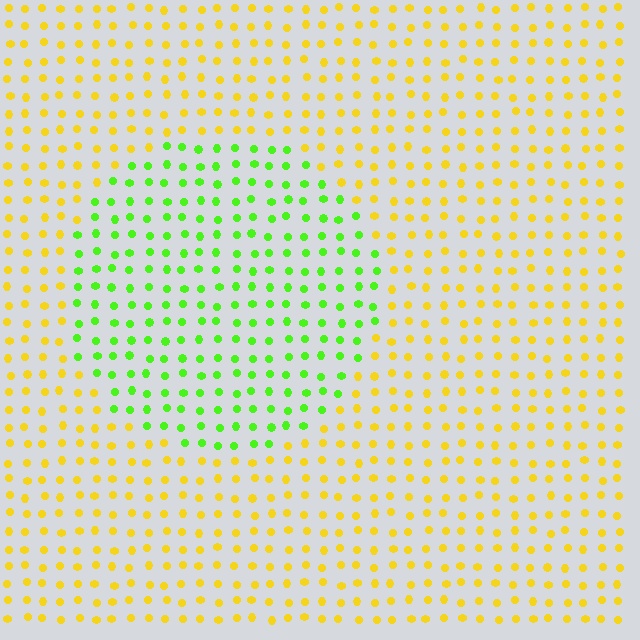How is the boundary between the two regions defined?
The boundary is defined purely by a slight shift in hue (about 56 degrees). Spacing, size, and orientation are identical on both sides.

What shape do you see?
I see a circle.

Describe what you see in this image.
The image is filled with small yellow elements in a uniform arrangement. A circle-shaped region is visible where the elements are tinted to a slightly different hue, forming a subtle color boundary.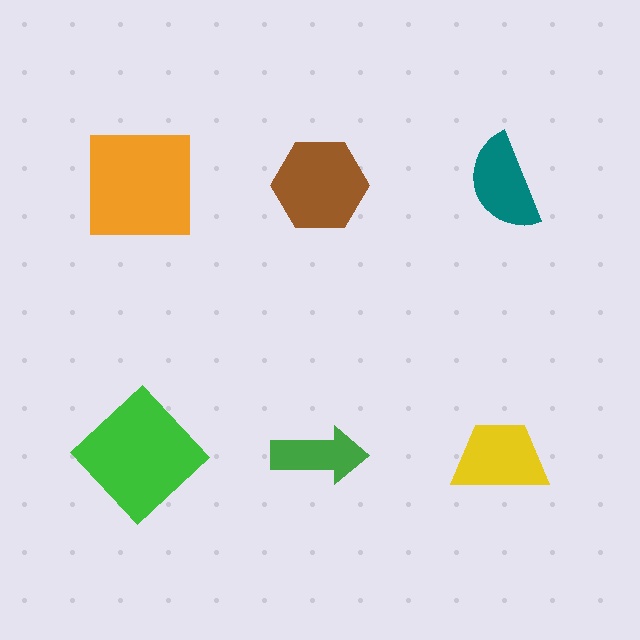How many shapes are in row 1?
3 shapes.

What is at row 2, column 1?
A green diamond.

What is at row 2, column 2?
A green arrow.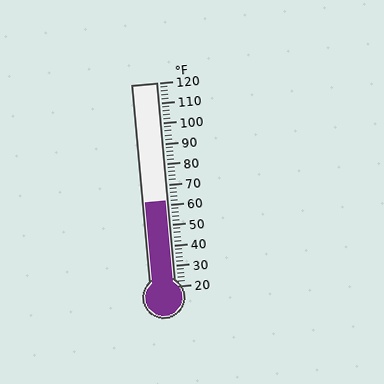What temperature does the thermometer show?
The thermometer shows approximately 62°F.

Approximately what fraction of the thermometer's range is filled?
The thermometer is filled to approximately 40% of its range.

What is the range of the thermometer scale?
The thermometer scale ranges from 20°F to 120°F.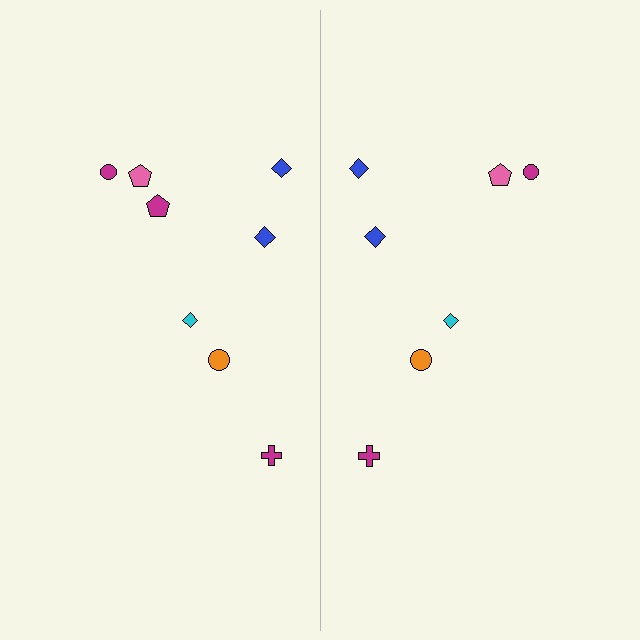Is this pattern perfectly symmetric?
No, the pattern is not perfectly symmetric. A magenta pentagon is missing from the right side.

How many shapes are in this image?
There are 15 shapes in this image.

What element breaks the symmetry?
A magenta pentagon is missing from the right side.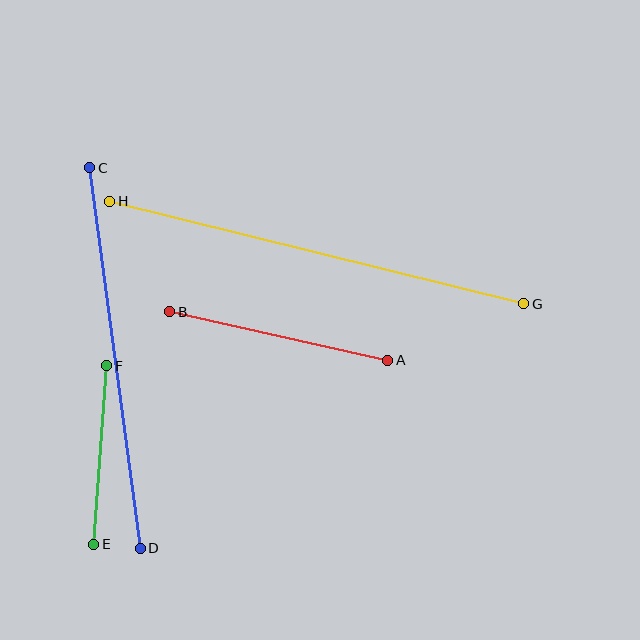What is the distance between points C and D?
The distance is approximately 384 pixels.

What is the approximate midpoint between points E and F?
The midpoint is at approximately (100, 455) pixels.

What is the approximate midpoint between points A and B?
The midpoint is at approximately (279, 336) pixels.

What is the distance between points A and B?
The distance is approximately 223 pixels.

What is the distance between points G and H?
The distance is approximately 426 pixels.